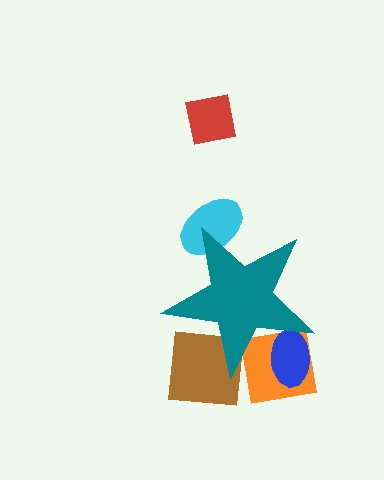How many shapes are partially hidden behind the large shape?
4 shapes are partially hidden.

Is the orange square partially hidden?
Yes, the orange square is partially hidden behind the teal star.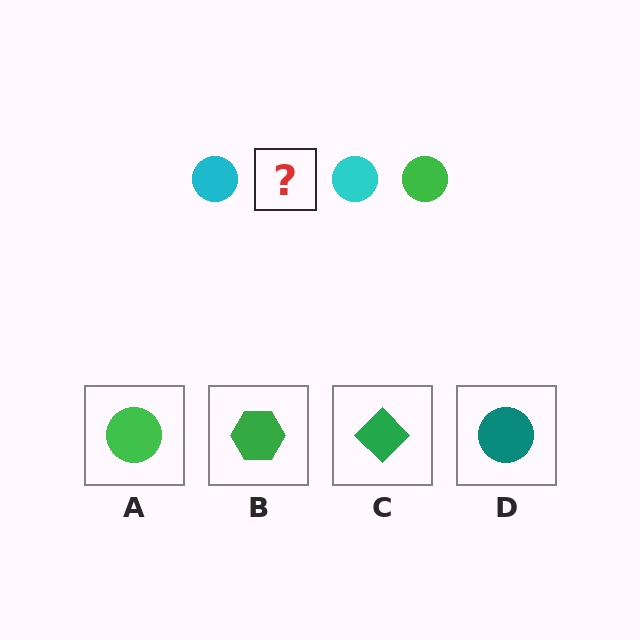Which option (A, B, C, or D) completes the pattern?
A.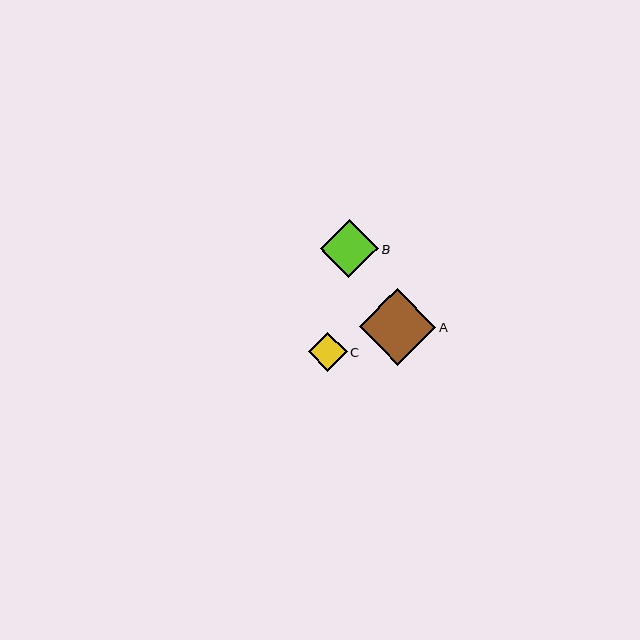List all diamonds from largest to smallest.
From largest to smallest: A, B, C.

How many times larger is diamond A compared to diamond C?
Diamond A is approximately 2.0 times the size of diamond C.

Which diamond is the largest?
Diamond A is the largest with a size of approximately 77 pixels.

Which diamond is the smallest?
Diamond C is the smallest with a size of approximately 39 pixels.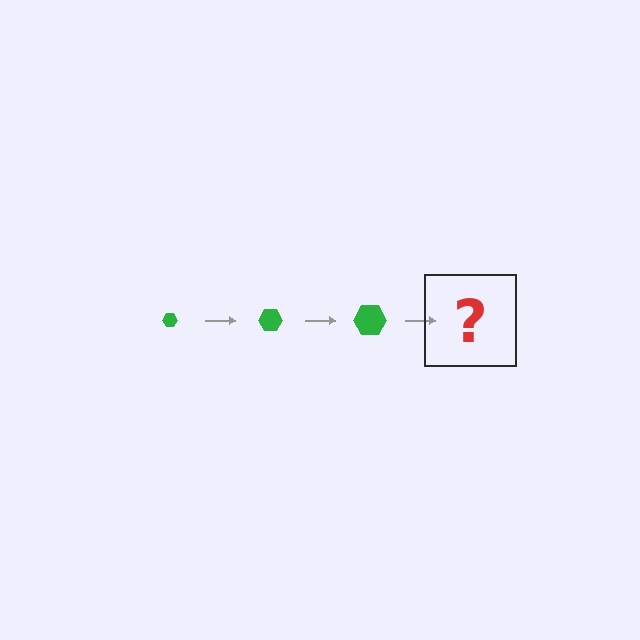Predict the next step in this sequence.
The next step is a green hexagon, larger than the previous one.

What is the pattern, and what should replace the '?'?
The pattern is that the hexagon gets progressively larger each step. The '?' should be a green hexagon, larger than the previous one.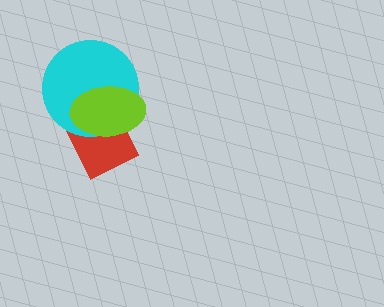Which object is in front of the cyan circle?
The lime ellipse is in front of the cyan circle.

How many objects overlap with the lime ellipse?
2 objects overlap with the lime ellipse.